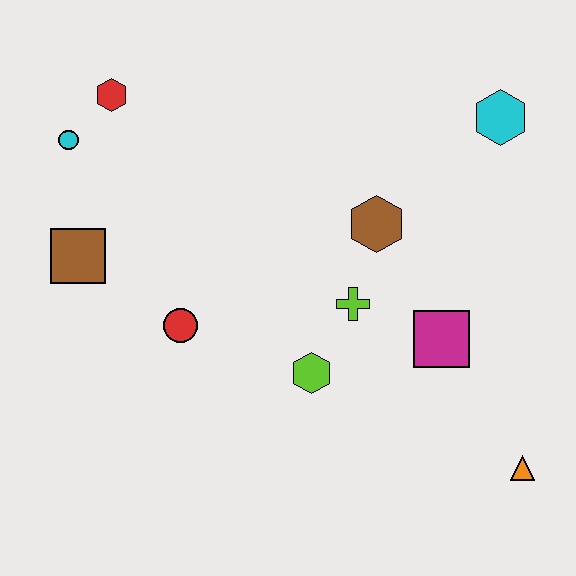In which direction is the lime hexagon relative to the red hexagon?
The lime hexagon is below the red hexagon.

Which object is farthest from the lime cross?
The cyan circle is farthest from the lime cross.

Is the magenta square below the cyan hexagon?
Yes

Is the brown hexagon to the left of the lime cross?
No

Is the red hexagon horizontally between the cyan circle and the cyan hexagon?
Yes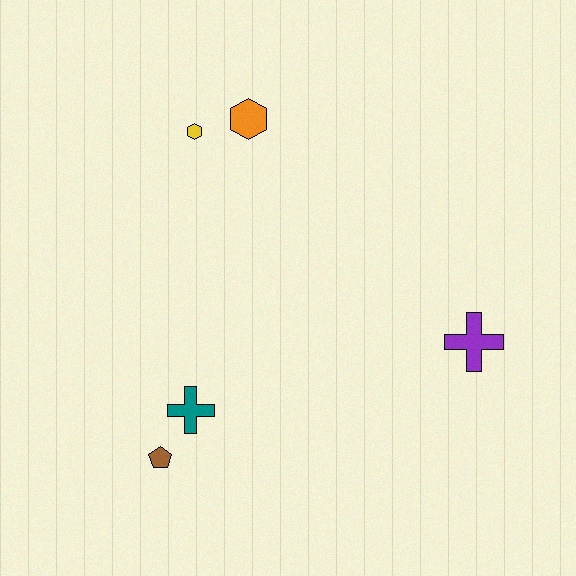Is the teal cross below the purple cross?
Yes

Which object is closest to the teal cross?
The brown pentagon is closest to the teal cross.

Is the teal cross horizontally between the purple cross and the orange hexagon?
No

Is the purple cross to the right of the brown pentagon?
Yes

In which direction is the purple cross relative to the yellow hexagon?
The purple cross is to the right of the yellow hexagon.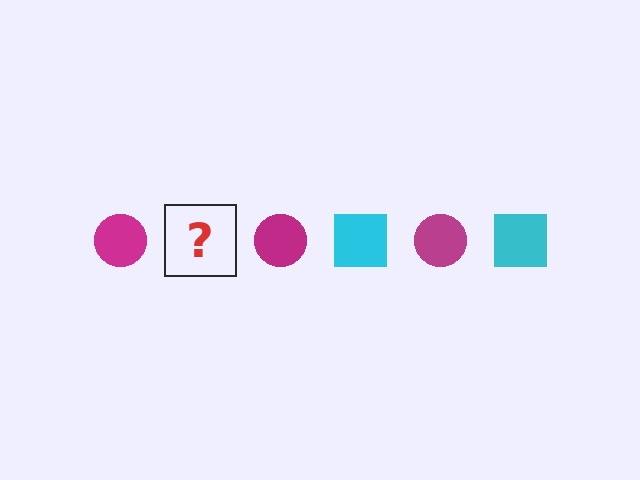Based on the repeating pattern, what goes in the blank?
The blank should be a cyan square.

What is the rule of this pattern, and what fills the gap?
The rule is that the pattern alternates between magenta circle and cyan square. The gap should be filled with a cyan square.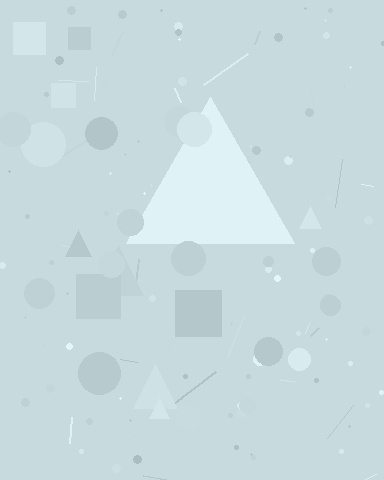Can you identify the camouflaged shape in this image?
The camouflaged shape is a triangle.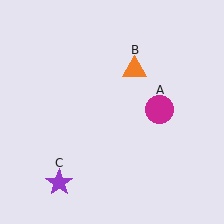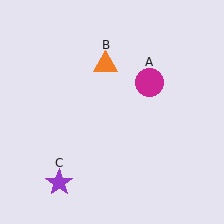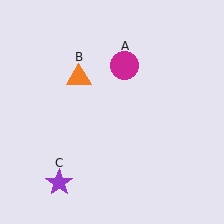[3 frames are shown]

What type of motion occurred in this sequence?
The magenta circle (object A), orange triangle (object B) rotated counterclockwise around the center of the scene.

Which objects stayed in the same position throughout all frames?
Purple star (object C) remained stationary.